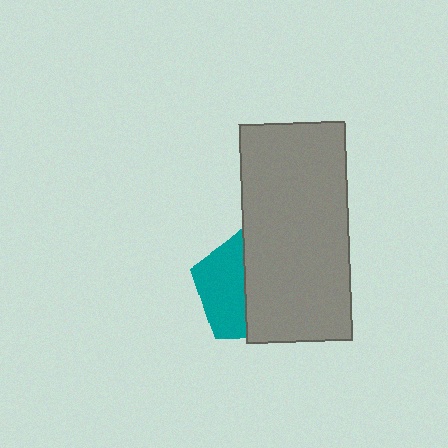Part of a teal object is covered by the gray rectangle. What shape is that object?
It is a pentagon.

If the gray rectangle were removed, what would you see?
You would see the complete teal pentagon.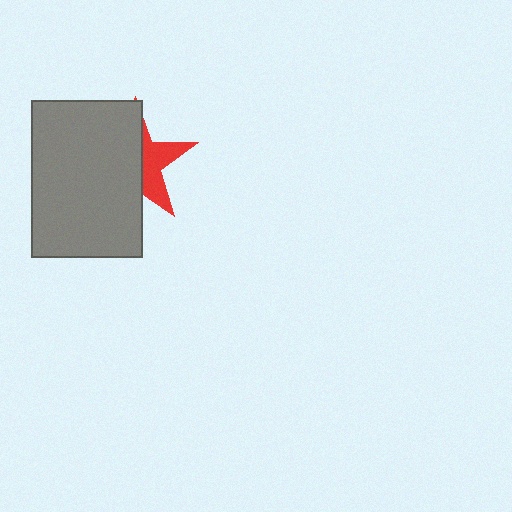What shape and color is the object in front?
The object in front is a gray rectangle.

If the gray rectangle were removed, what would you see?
You would see the complete red star.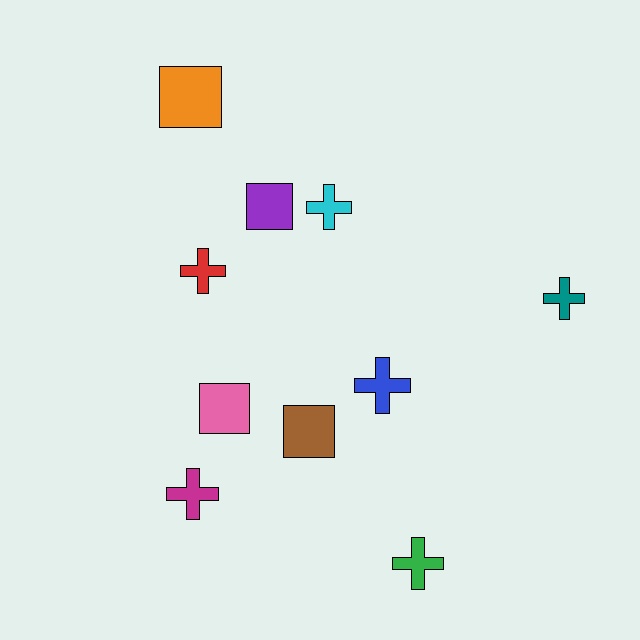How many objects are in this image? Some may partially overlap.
There are 10 objects.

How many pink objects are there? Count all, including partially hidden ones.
There is 1 pink object.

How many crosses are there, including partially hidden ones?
There are 6 crosses.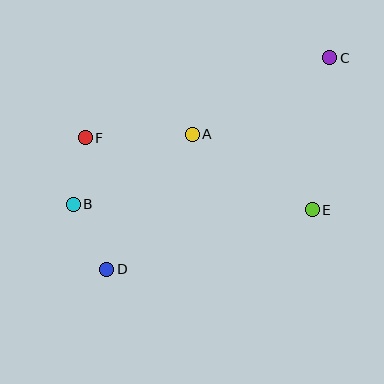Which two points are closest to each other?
Points B and F are closest to each other.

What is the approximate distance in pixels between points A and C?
The distance between A and C is approximately 157 pixels.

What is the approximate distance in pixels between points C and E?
The distance between C and E is approximately 153 pixels.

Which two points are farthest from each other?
Points C and D are farthest from each other.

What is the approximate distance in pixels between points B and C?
The distance between B and C is approximately 295 pixels.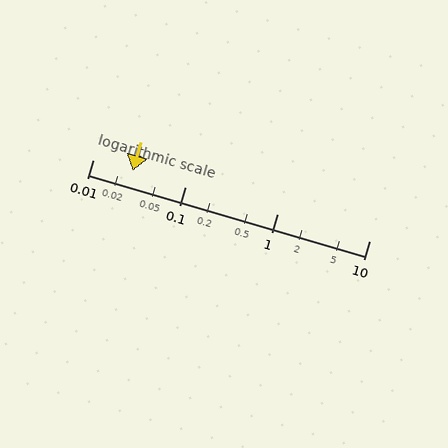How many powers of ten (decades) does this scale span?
The scale spans 3 decades, from 0.01 to 10.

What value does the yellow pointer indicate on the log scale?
The pointer indicates approximately 0.027.